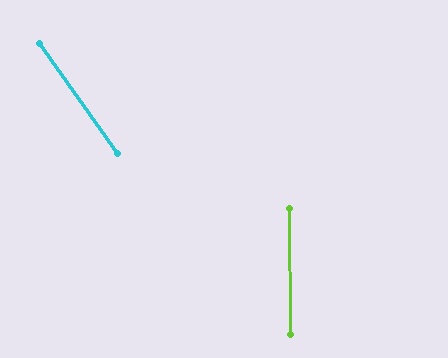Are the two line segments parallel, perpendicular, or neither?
Neither parallel nor perpendicular — they differ by about 35°.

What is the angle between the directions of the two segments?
Approximately 35 degrees.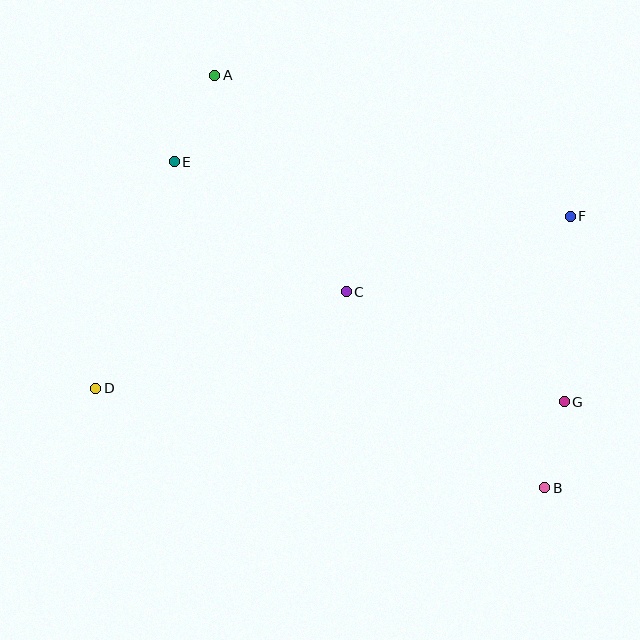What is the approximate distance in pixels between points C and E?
The distance between C and E is approximately 216 pixels.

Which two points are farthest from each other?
Points A and B are farthest from each other.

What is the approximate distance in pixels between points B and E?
The distance between B and E is approximately 494 pixels.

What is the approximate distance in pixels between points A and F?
The distance between A and F is approximately 383 pixels.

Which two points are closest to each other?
Points B and G are closest to each other.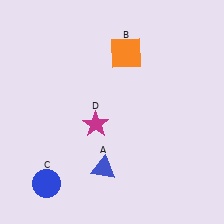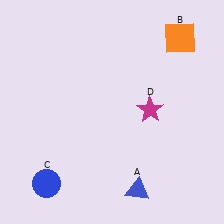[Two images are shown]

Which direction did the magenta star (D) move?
The magenta star (D) moved right.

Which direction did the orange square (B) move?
The orange square (B) moved right.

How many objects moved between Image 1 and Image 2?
3 objects moved between the two images.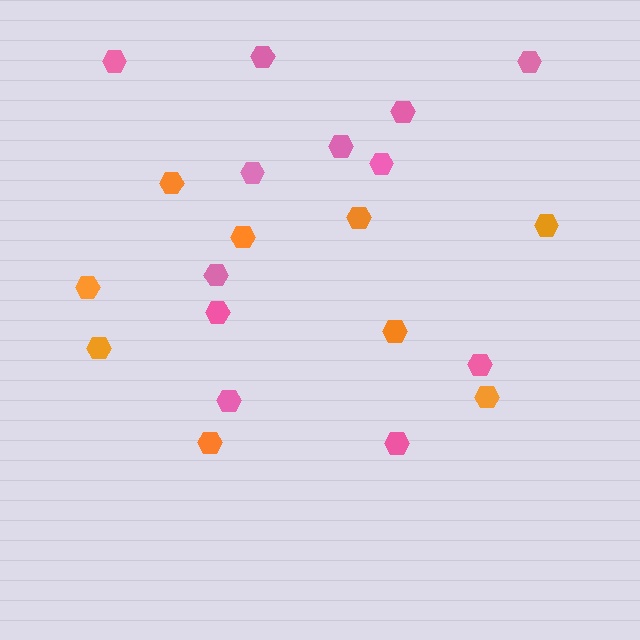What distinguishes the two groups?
There are 2 groups: one group of orange hexagons (9) and one group of pink hexagons (12).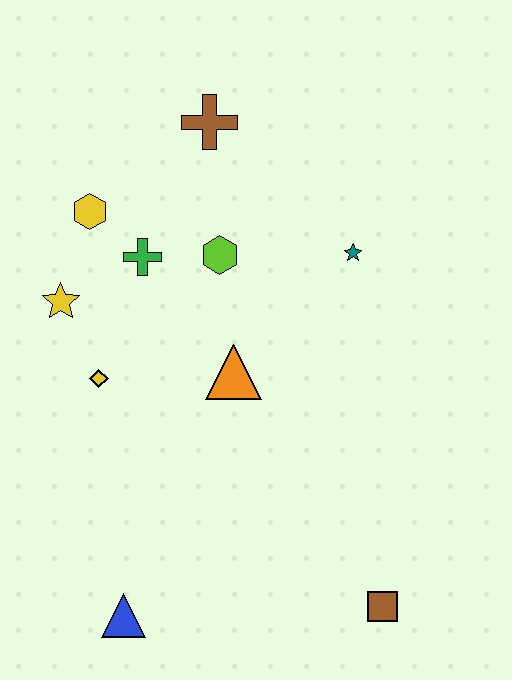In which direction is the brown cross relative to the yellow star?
The brown cross is above the yellow star.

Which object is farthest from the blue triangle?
The brown cross is farthest from the blue triangle.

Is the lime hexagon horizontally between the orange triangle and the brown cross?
Yes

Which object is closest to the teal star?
The lime hexagon is closest to the teal star.